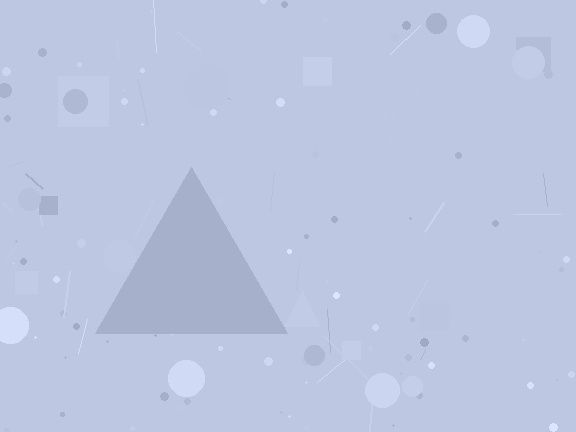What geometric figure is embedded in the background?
A triangle is embedded in the background.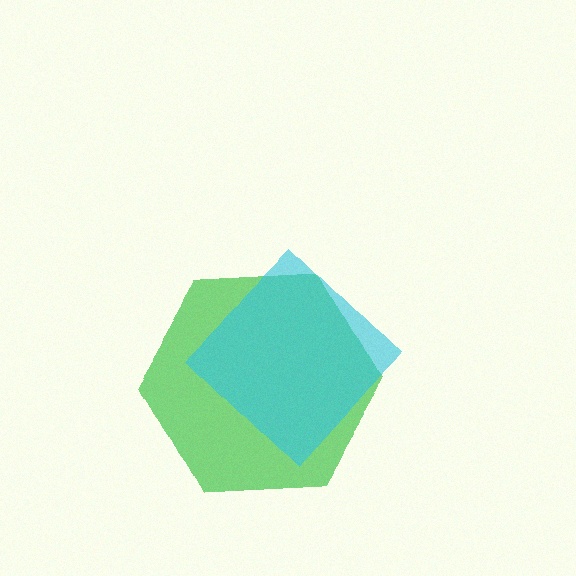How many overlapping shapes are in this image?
There are 2 overlapping shapes in the image.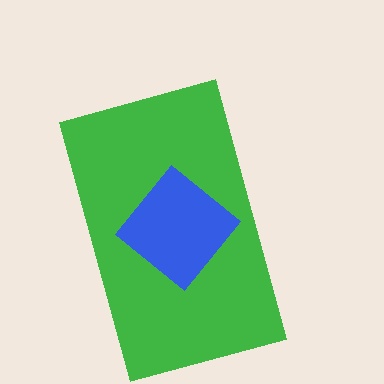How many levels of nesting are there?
2.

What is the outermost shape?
The green rectangle.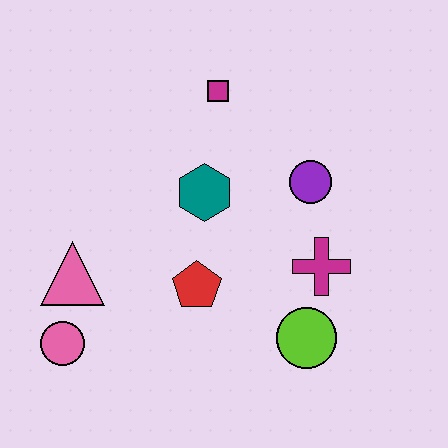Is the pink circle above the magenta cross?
No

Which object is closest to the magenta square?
The teal hexagon is closest to the magenta square.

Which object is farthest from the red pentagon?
The magenta square is farthest from the red pentagon.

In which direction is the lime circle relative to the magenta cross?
The lime circle is below the magenta cross.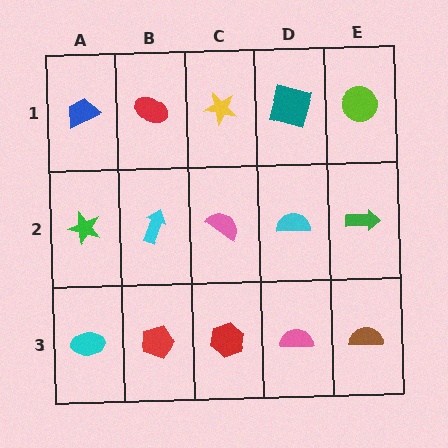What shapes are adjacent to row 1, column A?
A green star (row 2, column A), a red ellipse (row 1, column B).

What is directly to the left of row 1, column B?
A blue trapezoid.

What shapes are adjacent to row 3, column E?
A green arrow (row 2, column E), a pink semicircle (row 3, column D).